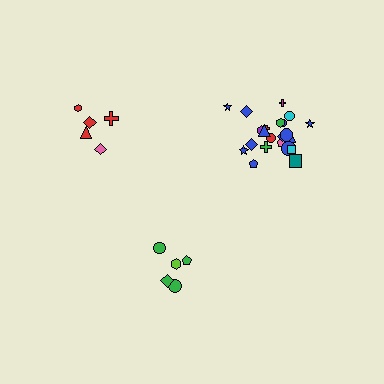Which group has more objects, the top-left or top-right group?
The top-right group.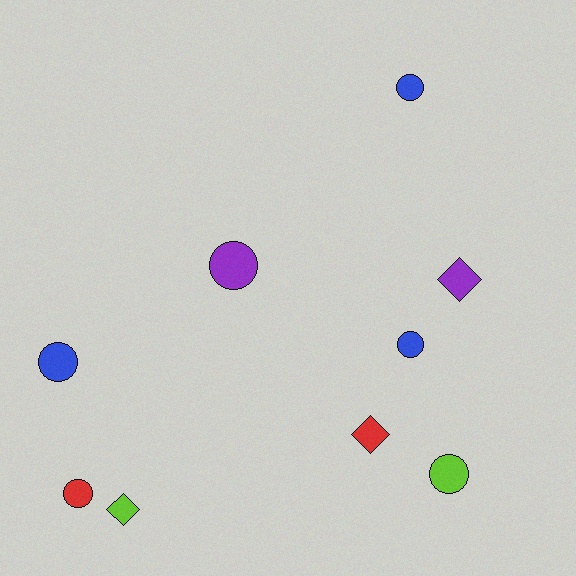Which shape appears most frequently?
Circle, with 6 objects.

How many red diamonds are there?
There is 1 red diamond.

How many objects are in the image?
There are 9 objects.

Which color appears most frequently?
Blue, with 3 objects.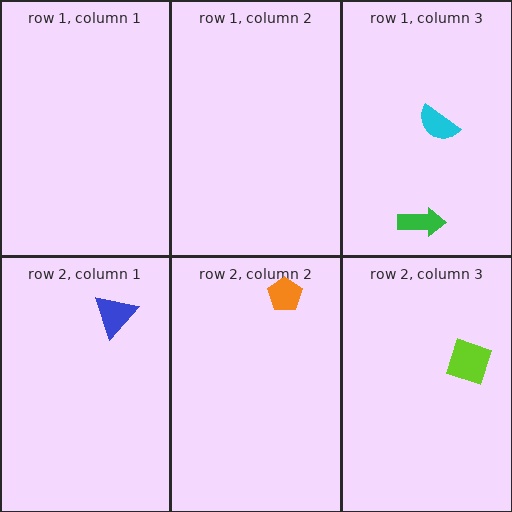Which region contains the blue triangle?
The row 2, column 1 region.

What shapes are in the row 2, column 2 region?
The orange pentagon.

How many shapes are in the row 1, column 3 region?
2.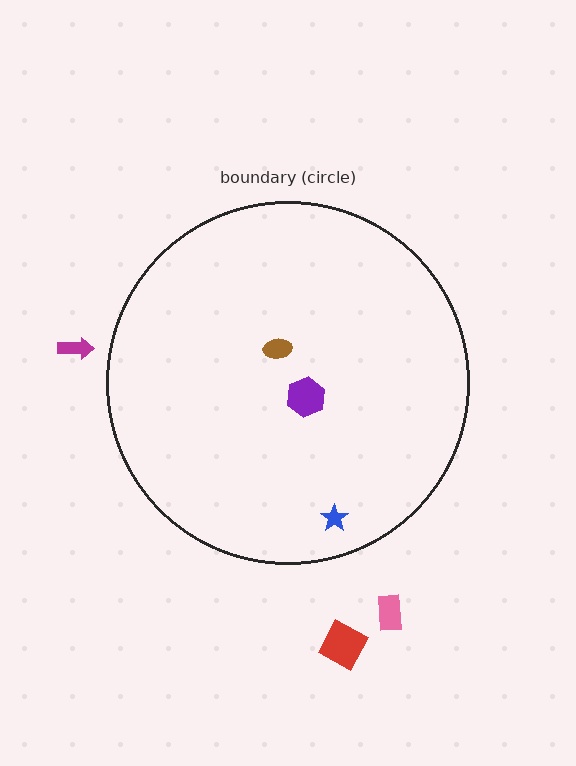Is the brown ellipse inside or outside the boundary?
Inside.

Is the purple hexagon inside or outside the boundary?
Inside.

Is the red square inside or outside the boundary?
Outside.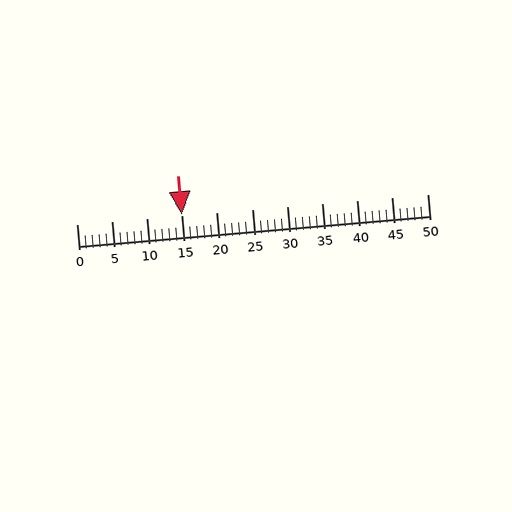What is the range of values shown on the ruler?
The ruler shows values from 0 to 50.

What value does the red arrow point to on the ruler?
The red arrow points to approximately 15.